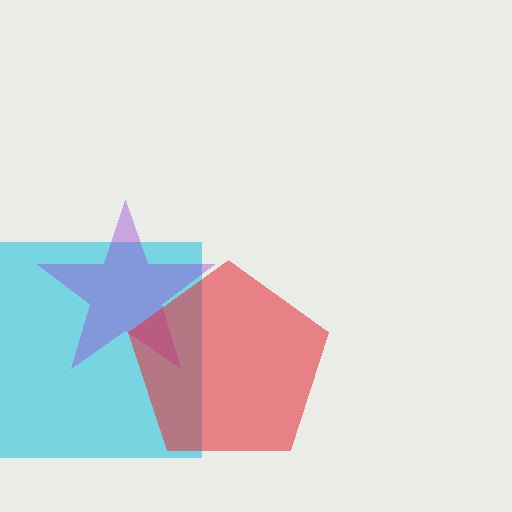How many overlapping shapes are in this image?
There are 3 overlapping shapes in the image.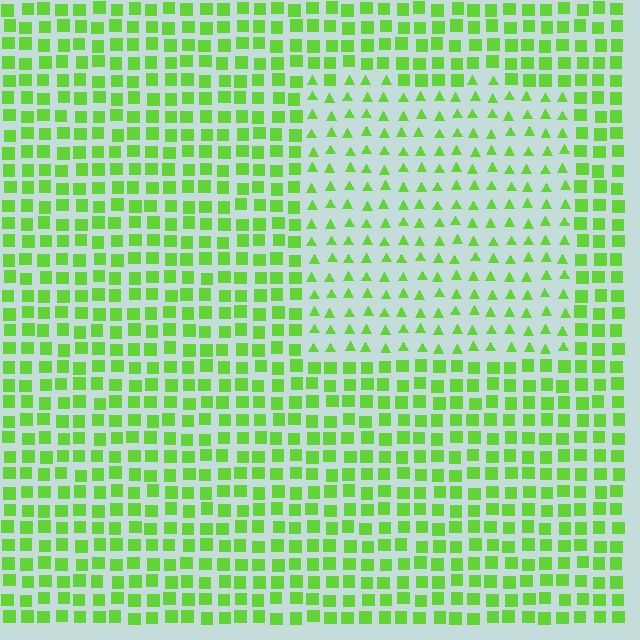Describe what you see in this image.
The image is filled with small lime elements arranged in a uniform grid. A rectangle-shaped region contains triangles, while the surrounding area contains squares. The boundary is defined purely by the change in element shape.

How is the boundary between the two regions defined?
The boundary is defined by a change in element shape: triangles inside vs. squares outside. All elements share the same color and spacing.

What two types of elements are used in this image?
The image uses triangles inside the rectangle region and squares outside it.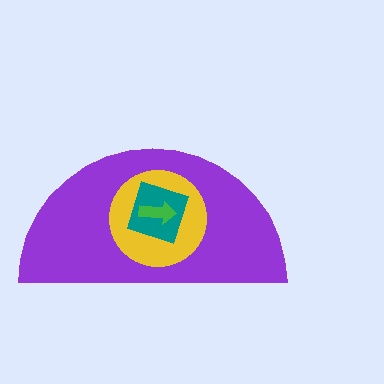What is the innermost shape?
The green arrow.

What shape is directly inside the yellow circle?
The teal diamond.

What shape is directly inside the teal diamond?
The green arrow.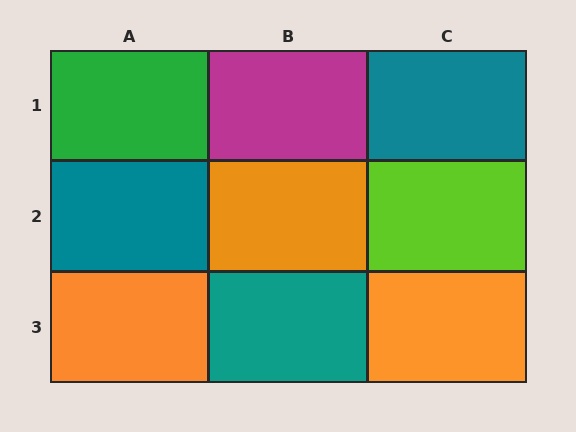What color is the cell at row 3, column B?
Teal.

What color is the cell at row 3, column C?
Orange.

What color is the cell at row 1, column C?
Teal.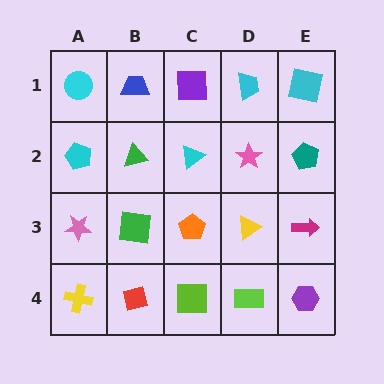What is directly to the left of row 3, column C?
A green square.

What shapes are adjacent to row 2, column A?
A cyan circle (row 1, column A), a pink star (row 3, column A), a green triangle (row 2, column B).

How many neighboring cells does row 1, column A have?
2.